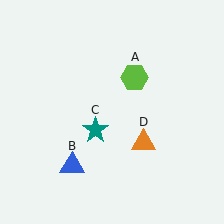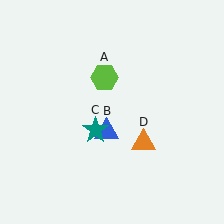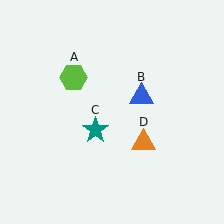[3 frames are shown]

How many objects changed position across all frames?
2 objects changed position: lime hexagon (object A), blue triangle (object B).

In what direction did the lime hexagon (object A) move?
The lime hexagon (object A) moved left.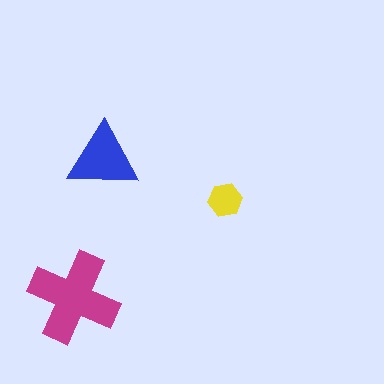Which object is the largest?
The magenta cross.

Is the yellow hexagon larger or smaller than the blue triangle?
Smaller.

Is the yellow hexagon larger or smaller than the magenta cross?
Smaller.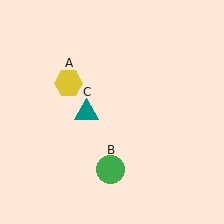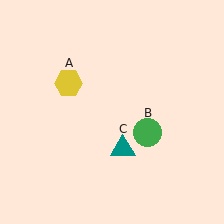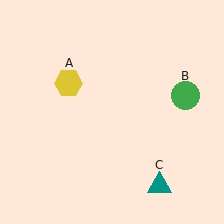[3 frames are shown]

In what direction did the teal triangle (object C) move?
The teal triangle (object C) moved down and to the right.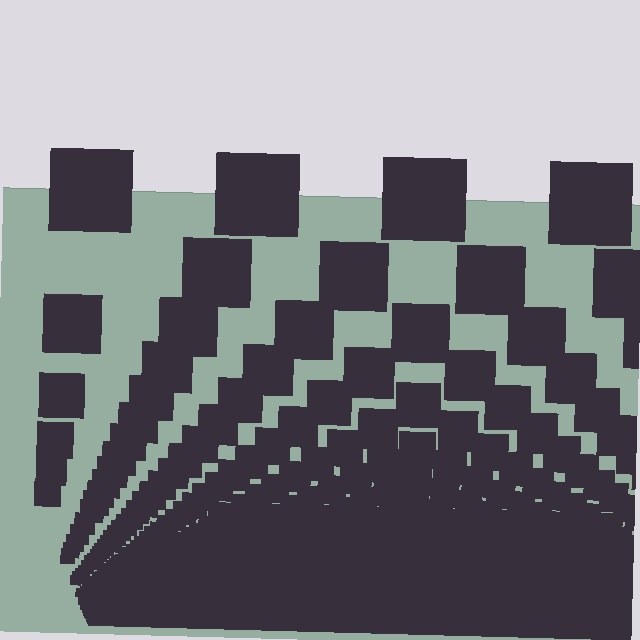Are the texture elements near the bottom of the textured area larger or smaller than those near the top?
Smaller. The gradient is inverted — elements near the bottom are smaller and denser.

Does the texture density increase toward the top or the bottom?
Density increases toward the bottom.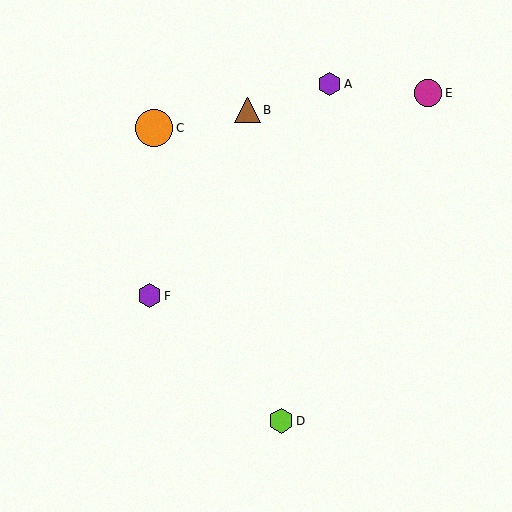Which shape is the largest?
The orange circle (labeled C) is the largest.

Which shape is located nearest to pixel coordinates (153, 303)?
The purple hexagon (labeled F) at (150, 296) is nearest to that location.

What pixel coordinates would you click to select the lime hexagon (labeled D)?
Click at (281, 421) to select the lime hexagon D.